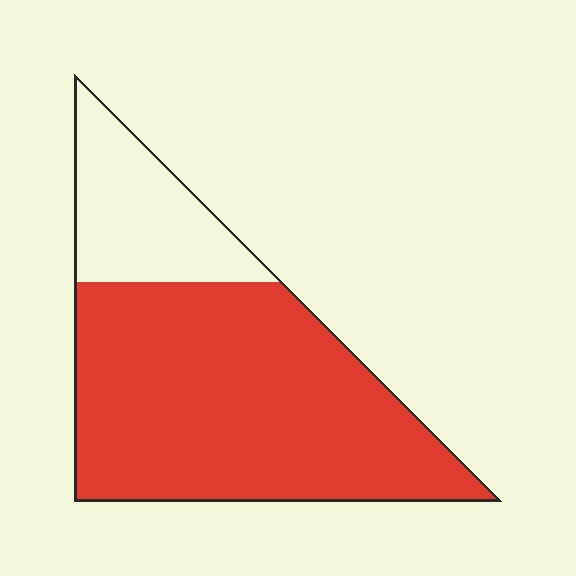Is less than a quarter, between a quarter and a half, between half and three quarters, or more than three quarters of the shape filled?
More than three quarters.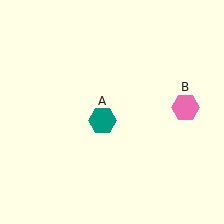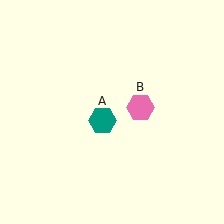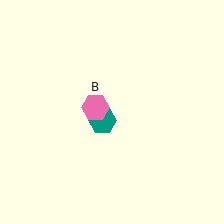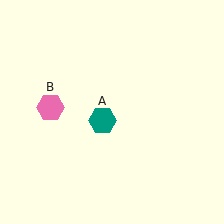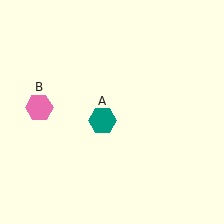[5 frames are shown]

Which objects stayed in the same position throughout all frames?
Teal hexagon (object A) remained stationary.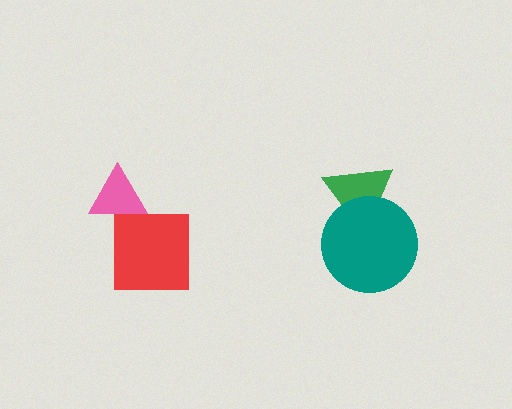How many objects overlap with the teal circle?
1 object overlaps with the teal circle.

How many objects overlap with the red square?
0 objects overlap with the red square.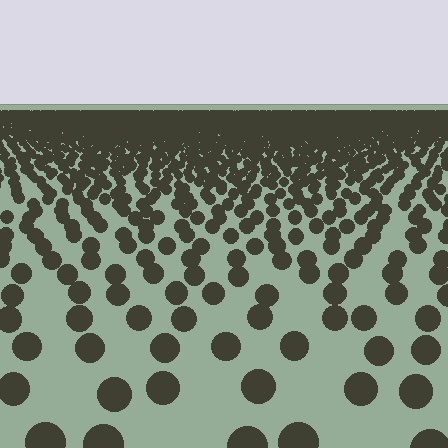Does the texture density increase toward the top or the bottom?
Density increases toward the top.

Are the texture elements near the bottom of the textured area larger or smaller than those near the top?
Larger. Near the bottom, elements are closer to the viewer and appear at a bigger on-screen size.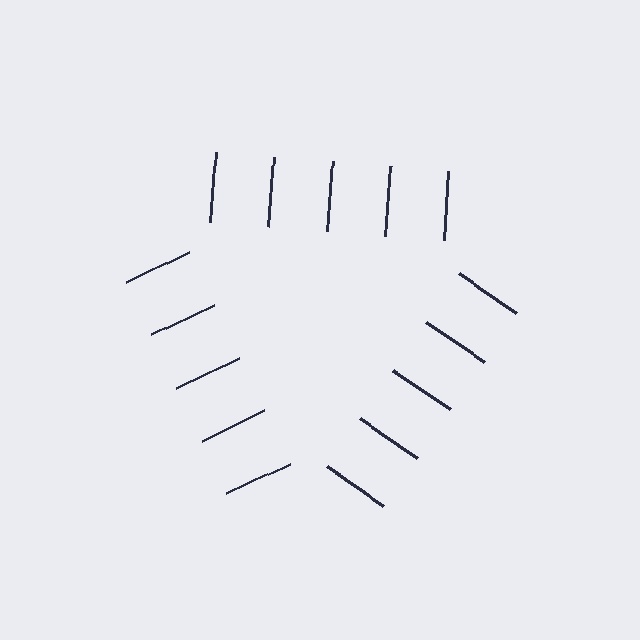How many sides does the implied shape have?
3 sides — the line-ends trace a triangle.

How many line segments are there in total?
15 — 5 along each of the 3 edges.